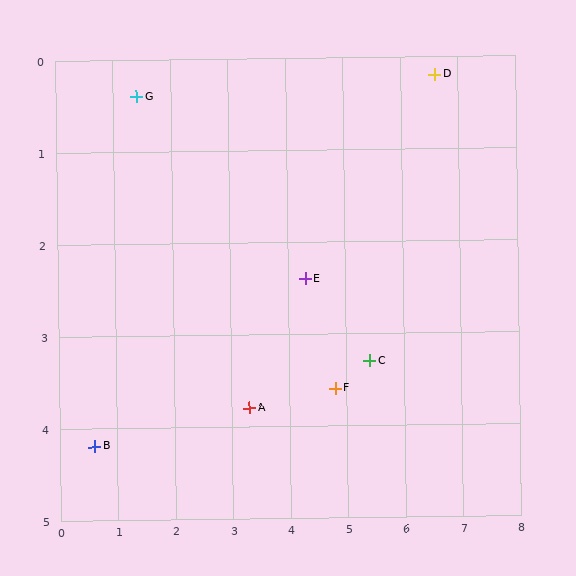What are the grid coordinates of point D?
Point D is at approximately (6.6, 0.2).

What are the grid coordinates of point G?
Point G is at approximately (1.4, 0.4).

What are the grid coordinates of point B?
Point B is at approximately (0.6, 4.2).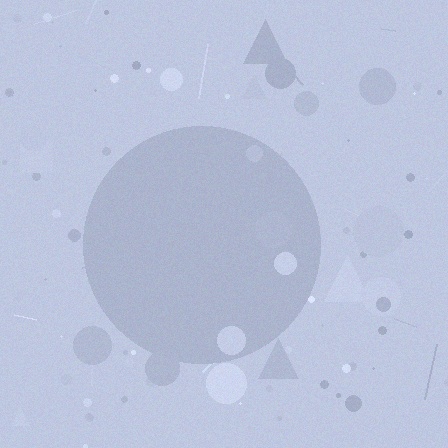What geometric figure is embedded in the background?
A circle is embedded in the background.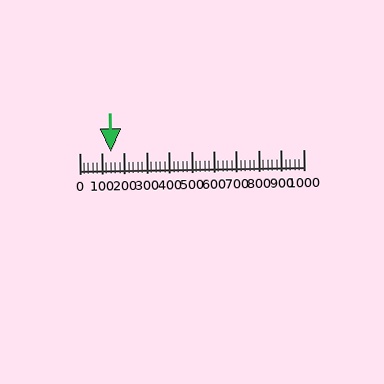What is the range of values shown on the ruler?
The ruler shows values from 0 to 1000.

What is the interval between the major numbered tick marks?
The major tick marks are spaced 100 units apart.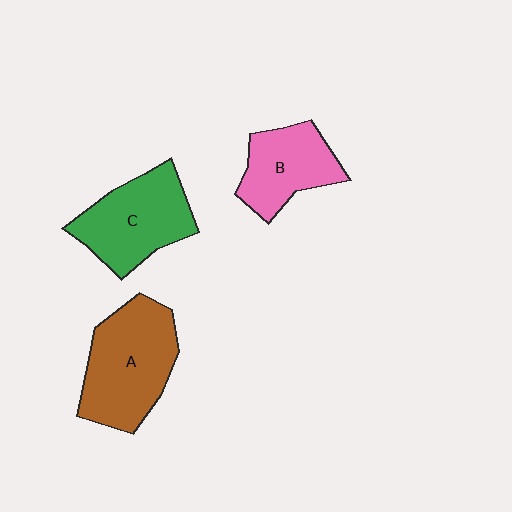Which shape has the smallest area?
Shape B (pink).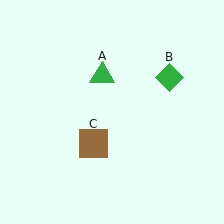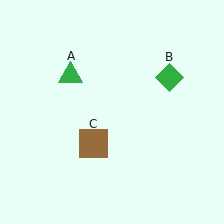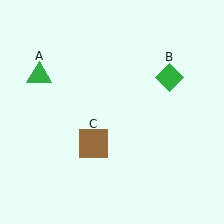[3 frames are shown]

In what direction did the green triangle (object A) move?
The green triangle (object A) moved left.